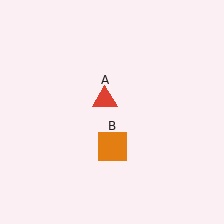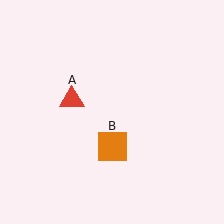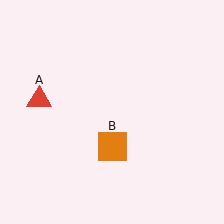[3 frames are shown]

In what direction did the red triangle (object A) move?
The red triangle (object A) moved left.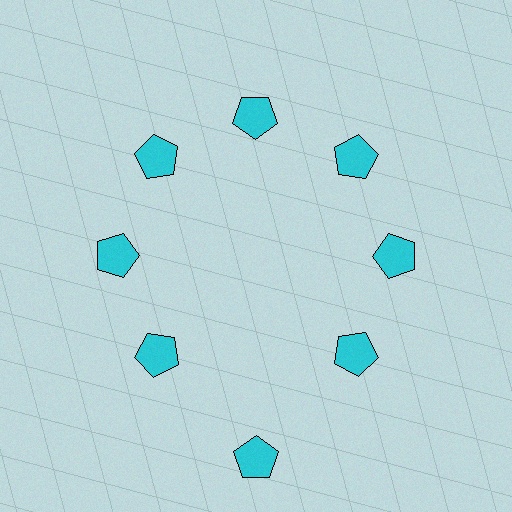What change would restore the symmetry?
The symmetry would be restored by moving it inward, back onto the ring so that all 8 pentagons sit at equal angles and equal distance from the center.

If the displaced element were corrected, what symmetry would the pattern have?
It would have 8-fold rotational symmetry — the pattern would map onto itself every 45 degrees.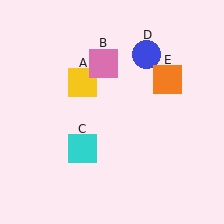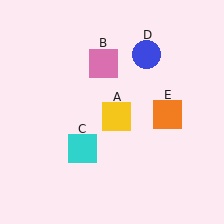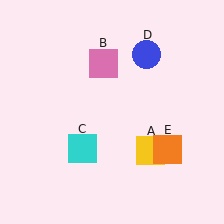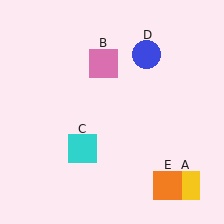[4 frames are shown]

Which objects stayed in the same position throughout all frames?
Pink square (object B) and cyan square (object C) and blue circle (object D) remained stationary.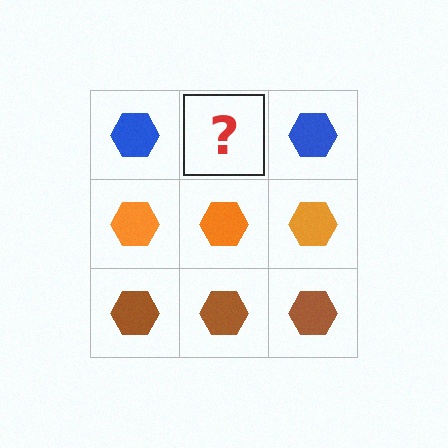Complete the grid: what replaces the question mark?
The question mark should be replaced with a blue hexagon.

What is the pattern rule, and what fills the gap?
The rule is that each row has a consistent color. The gap should be filled with a blue hexagon.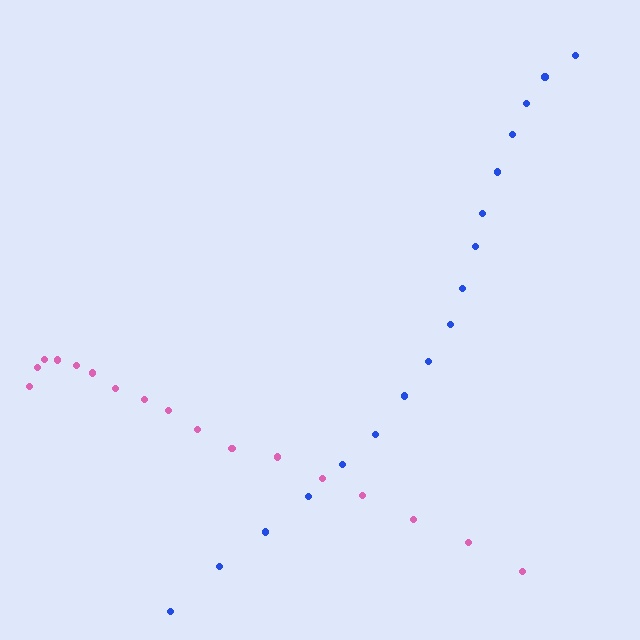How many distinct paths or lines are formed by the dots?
There are 2 distinct paths.